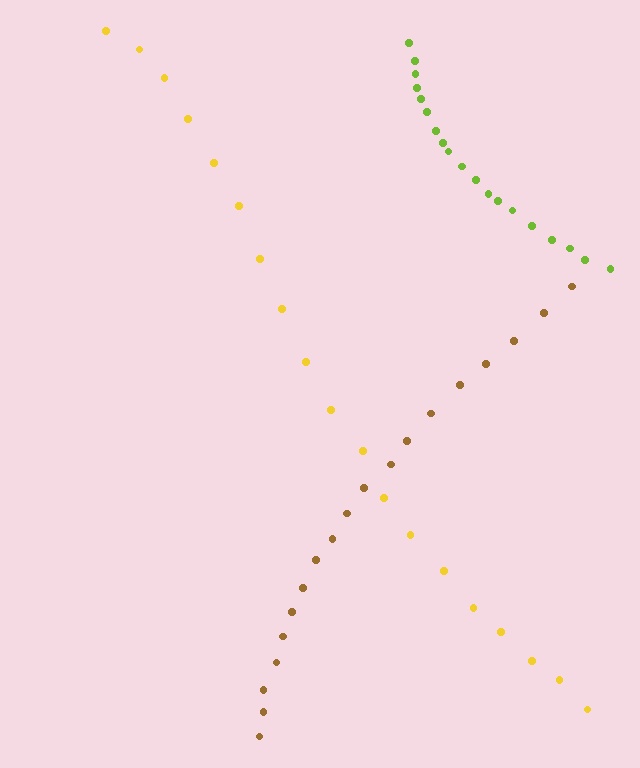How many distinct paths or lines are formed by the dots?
There are 3 distinct paths.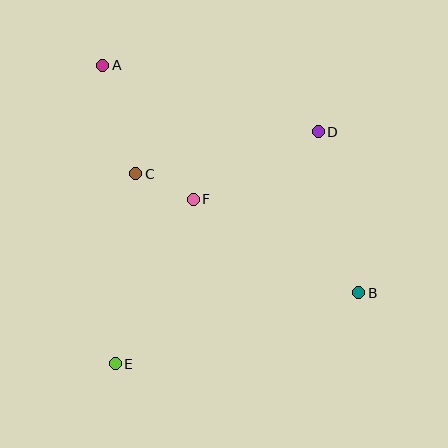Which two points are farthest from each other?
Points A and B are farthest from each other.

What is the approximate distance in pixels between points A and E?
The distance between A and E is approximately 299 pixels.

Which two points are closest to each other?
Points C and F are closest to each other.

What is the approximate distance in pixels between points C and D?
The distance between C and D is approximately 187 pixels.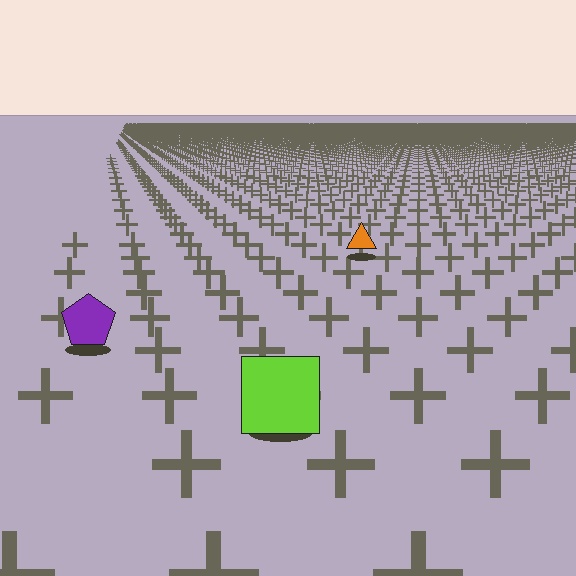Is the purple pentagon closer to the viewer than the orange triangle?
Yes. The purple pentagon is closer — you can tell from the texture gradient: the ground texture is coarser near it.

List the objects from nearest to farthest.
From nearest to farthest: the lime square, the purple pentagon, the orange triangle.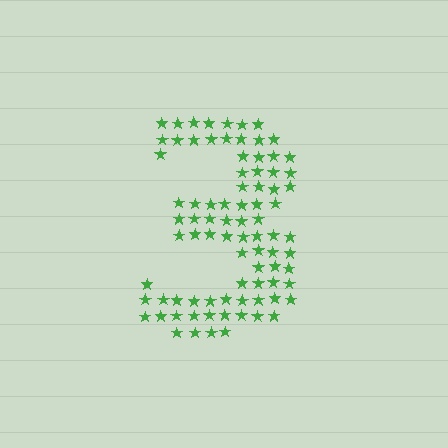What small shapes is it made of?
It is made of small stars.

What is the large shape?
The large shape is the digit 3.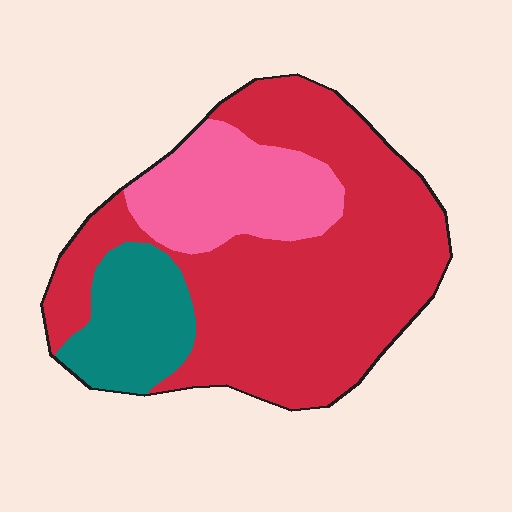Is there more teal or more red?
Red.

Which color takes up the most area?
Red, at roughly 65%.